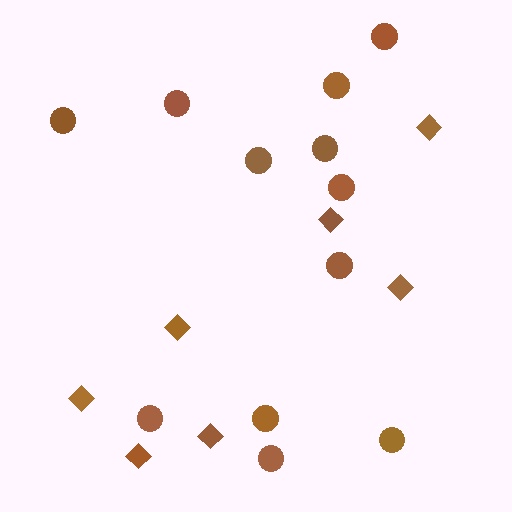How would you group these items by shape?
There are 2 groups: one group of circles (12) and one group of diamonds (7).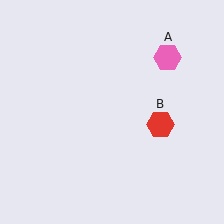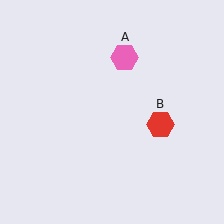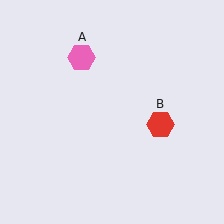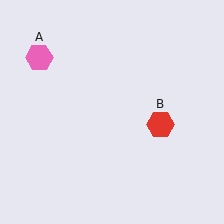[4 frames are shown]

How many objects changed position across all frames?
1 object changed position: pink hexagon (object A).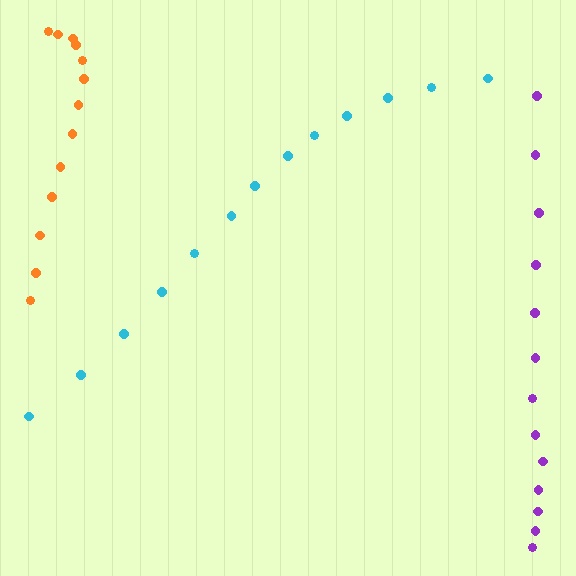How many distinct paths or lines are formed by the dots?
There are 3 distinct paths.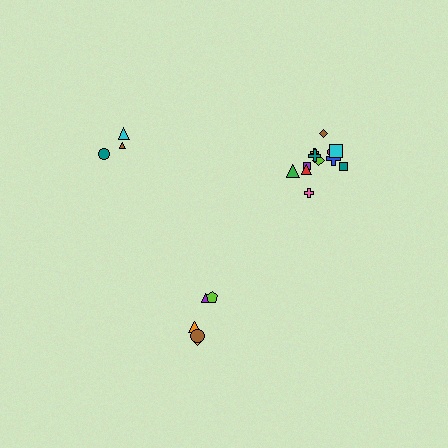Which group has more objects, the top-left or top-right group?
The top-right group.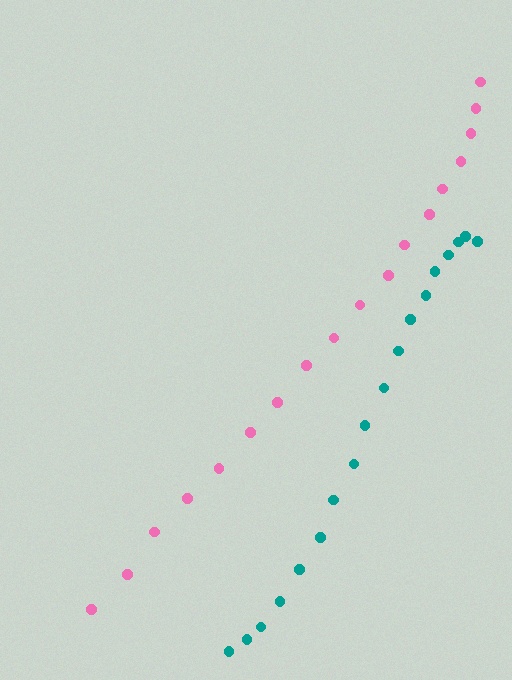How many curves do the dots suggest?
There are 2 distinct paths.